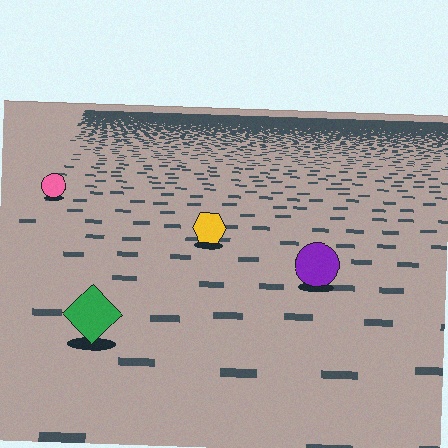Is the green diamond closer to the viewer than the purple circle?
Yes. The green diamond is closer — you can tell from the texture gradient: the ground texture is coarser near it.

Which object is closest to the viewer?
The green diamond is closest. The texture marks near it are larger and more spread out.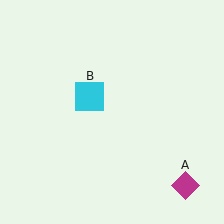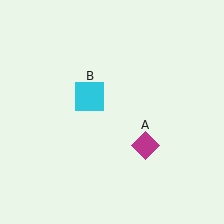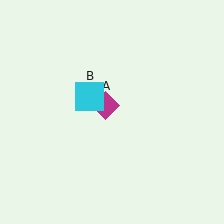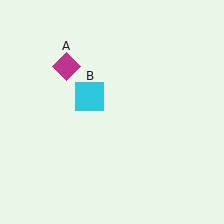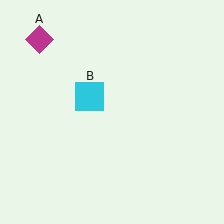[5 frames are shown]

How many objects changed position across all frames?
1 object changed position: magenta diamond (object A).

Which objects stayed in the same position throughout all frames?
Cyan square (object B) remained stationary.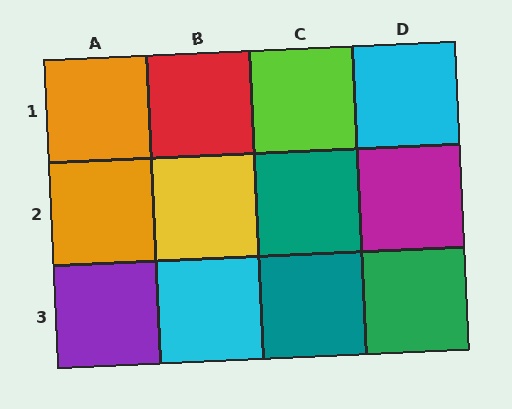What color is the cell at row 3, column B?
Cyan.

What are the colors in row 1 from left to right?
Orange, red, lime, cyan.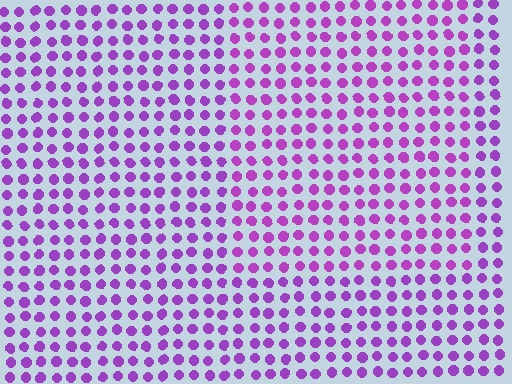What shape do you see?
I see a rectangle.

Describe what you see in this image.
The image is filled with small purple elements in a uniform arrangement. A rectangle-shaped region is visible where the elements are tinted to a slightly different hue, forming a subtle color boundary.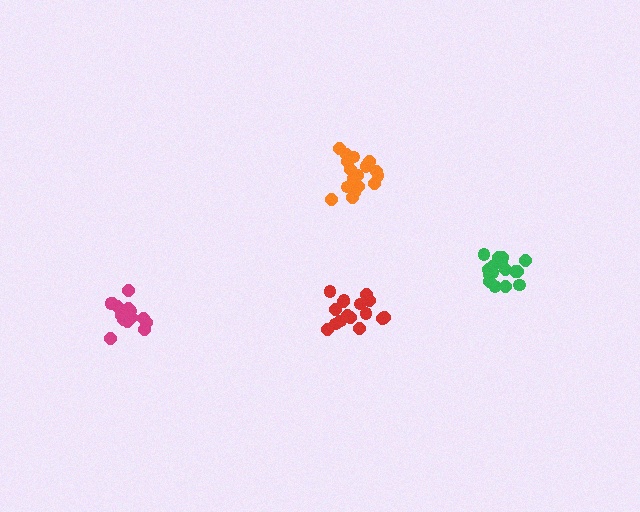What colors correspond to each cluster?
The clusters are colored: green, magenta, red, orange.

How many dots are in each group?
Group 1: 17 dots, Group 2: 16 dots, Group 3: 16 dots, Group 4: 17 dots (66 total).